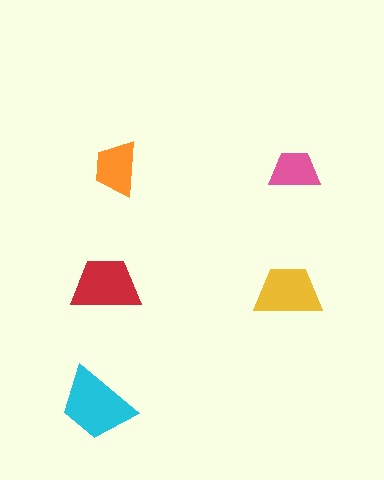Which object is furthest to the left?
The cyan trapezoid is leftmost.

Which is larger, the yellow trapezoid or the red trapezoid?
The red one.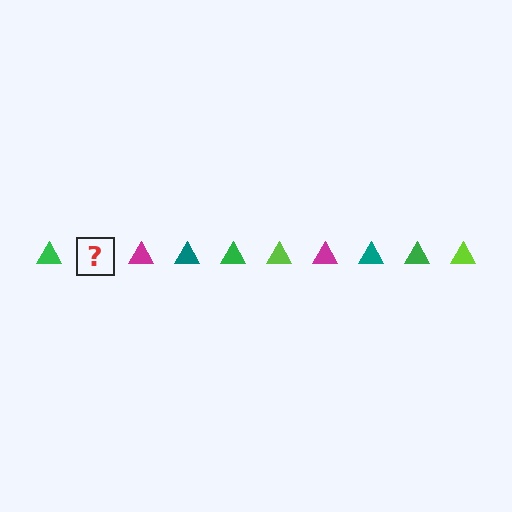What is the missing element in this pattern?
The missing element is a lime triangle.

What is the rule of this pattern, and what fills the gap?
The rule is that the pattern cycles through green, lime, magenta, teal triangles. The gap should be filled with a lime triangle.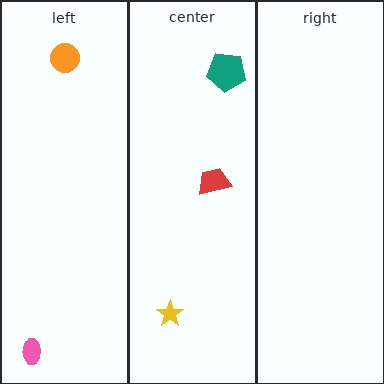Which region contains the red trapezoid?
The center region.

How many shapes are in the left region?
2.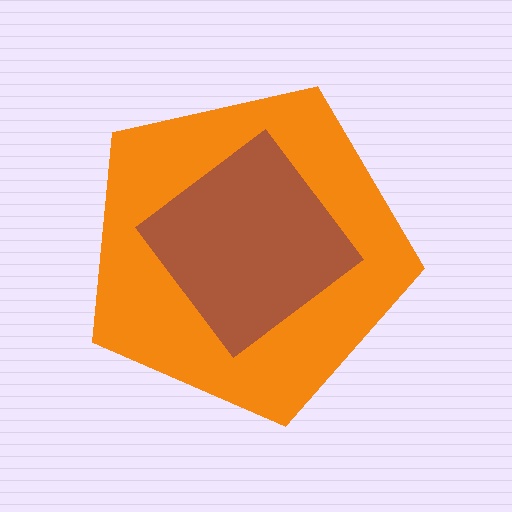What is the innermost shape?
The brown diamond.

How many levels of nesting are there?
2.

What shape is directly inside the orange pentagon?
The brown diamond.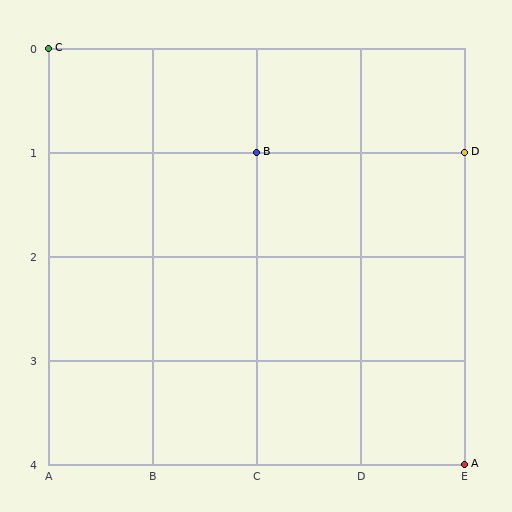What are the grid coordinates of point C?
Point C is at grid coordinates (A, 0).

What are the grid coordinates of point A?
Point A is at grid coordinates (E, 4).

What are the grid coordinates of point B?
Point B is at grid coordinates (C, 1).